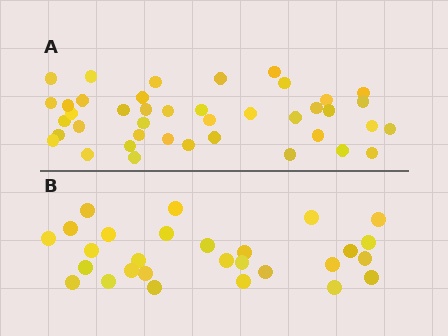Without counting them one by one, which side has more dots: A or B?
Region A (the top region) has more dots.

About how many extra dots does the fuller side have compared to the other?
Region A has approximately 15 more dots than region B.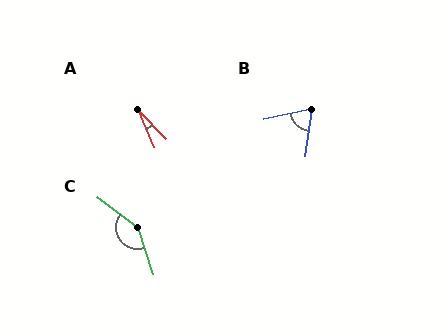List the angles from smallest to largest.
A (21°), B (70°), C (145°).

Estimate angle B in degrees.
Approximately 70 degrees.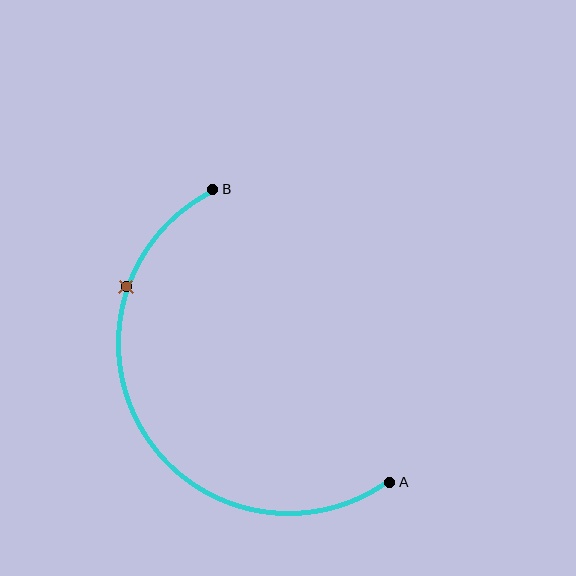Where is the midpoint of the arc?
The arc midpoint is the point on the curve farthest from the straight line joining A and B. It sits to the left of that line.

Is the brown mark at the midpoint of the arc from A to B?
No. The brown mark lies on the arc but is closer to endpoint B. The arc midpoint would be at the point on the curve equidistant along the arc from both A and B.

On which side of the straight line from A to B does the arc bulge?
The arc bulges to the left of the straight line connecting A and B.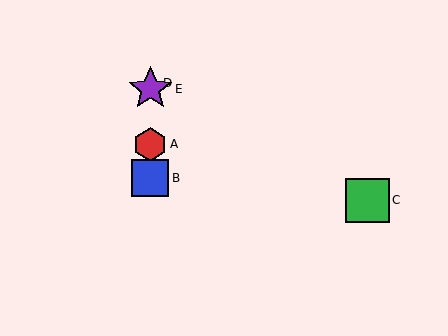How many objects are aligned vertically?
4 objects (A, B, D, E) are aligned vertically.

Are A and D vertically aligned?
Yes, both are at x≈150.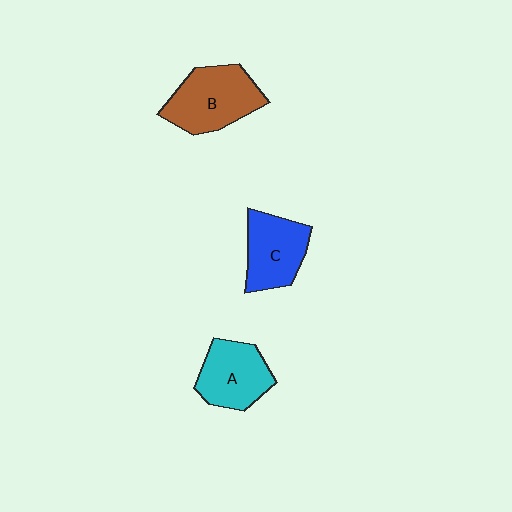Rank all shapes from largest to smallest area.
From largest to smallest: B (brown), A (cyan), C (blue).